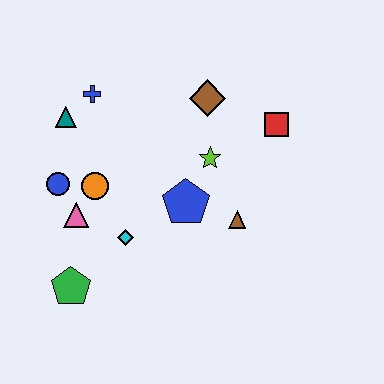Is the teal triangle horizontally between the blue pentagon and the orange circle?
No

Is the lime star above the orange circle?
Yes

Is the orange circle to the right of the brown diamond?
No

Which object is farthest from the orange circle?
The red square is farthest from the orange circle.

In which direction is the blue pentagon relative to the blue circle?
The blue pentagon is to the right of the blue circle.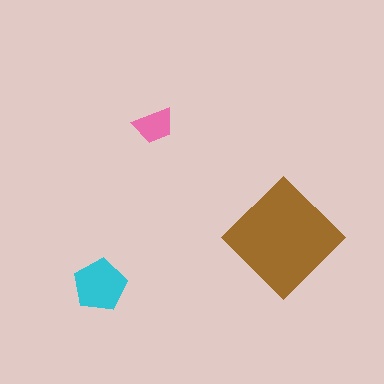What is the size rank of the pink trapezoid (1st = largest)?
3rd.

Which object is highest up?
The pink trapezoid is topmost.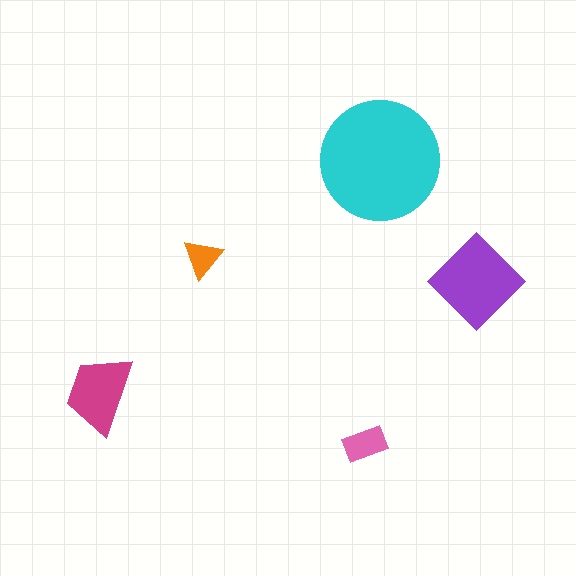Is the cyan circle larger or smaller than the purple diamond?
Larger.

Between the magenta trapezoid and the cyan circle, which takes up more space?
The cyan circle.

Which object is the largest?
The cyan circle.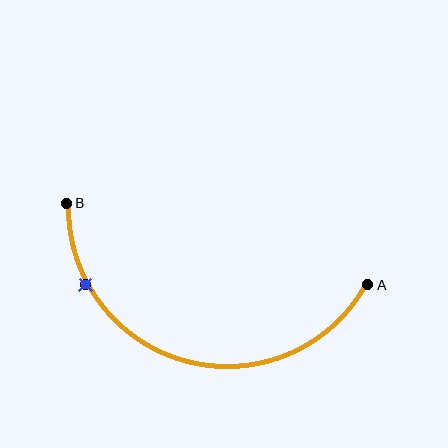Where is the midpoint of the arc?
The arc midpoint is the point on the curve farthest from the straight line joining A and B. It sits below that line.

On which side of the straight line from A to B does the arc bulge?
The arc bulges below the straight line connecting A and B.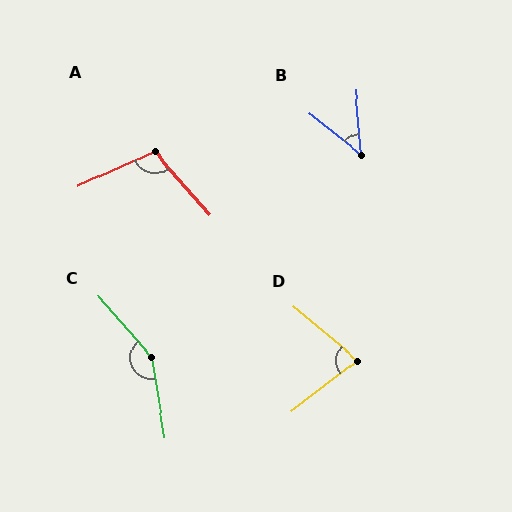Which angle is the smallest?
B, at approximately 47 degrees.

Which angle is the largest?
C, at approximately 148 degrees.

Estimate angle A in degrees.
Approximately 107 degrees.